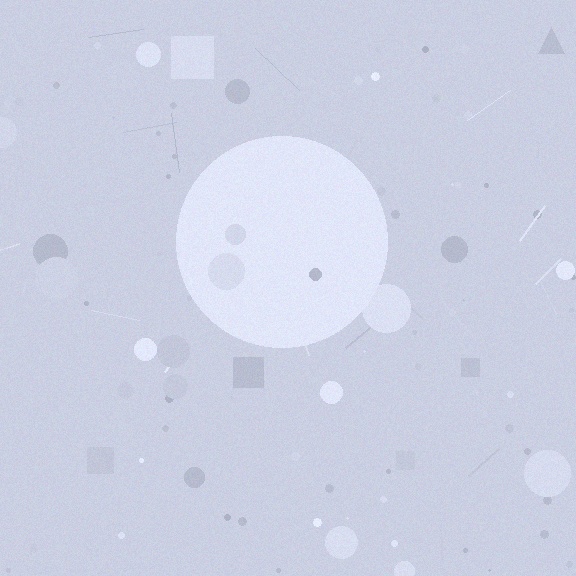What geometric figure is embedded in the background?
A circle is embedded in the background.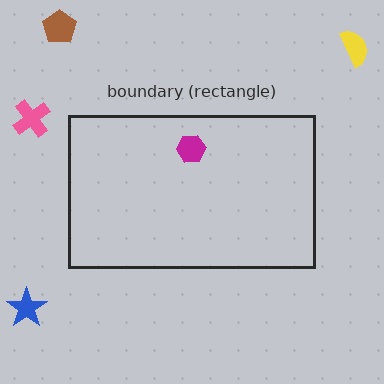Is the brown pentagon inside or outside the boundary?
Outside.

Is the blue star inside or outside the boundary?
Outside.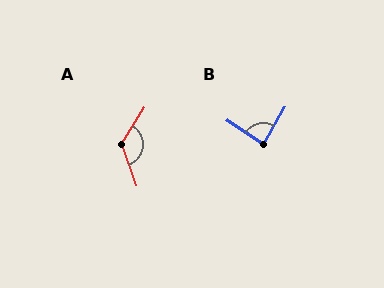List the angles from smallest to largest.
B (86°), A (128°).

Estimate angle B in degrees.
Approximately 86 degrees.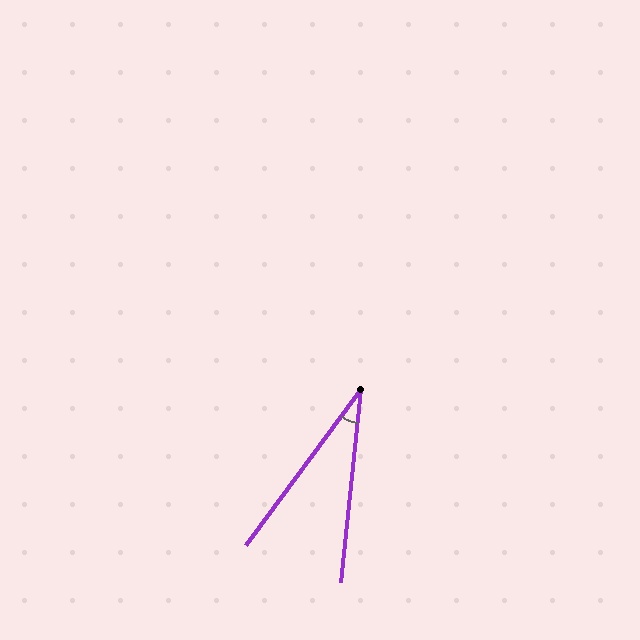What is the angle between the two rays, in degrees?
Approximately 31 degrees.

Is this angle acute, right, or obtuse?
It is acute.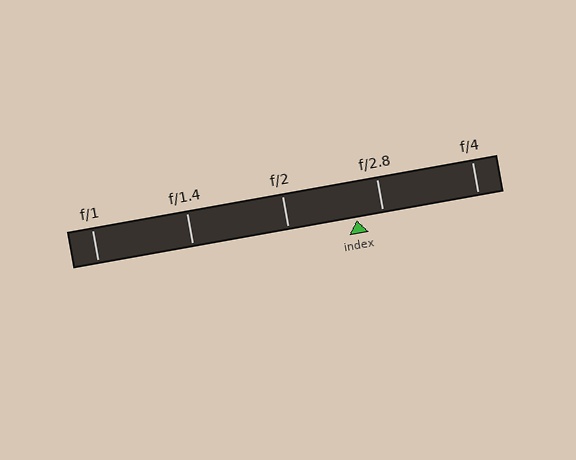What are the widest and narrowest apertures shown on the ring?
The widest aperture shown is f/1 and the narrowest is f/4.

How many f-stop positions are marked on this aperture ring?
There are 5 f-stop positions marked.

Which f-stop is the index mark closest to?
The index mark is closest to f/2.8.